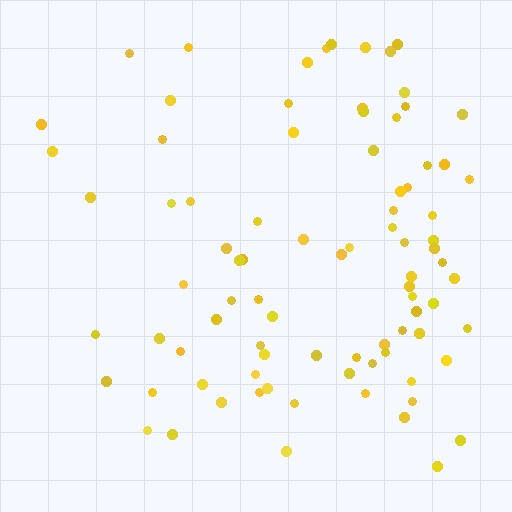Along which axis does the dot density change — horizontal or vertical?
Horizontal.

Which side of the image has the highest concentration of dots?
The right.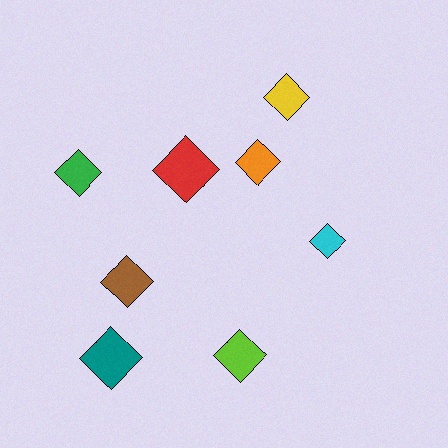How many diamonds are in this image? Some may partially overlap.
There are 8 diamonds.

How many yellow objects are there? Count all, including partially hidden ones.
There is 1 yellow object.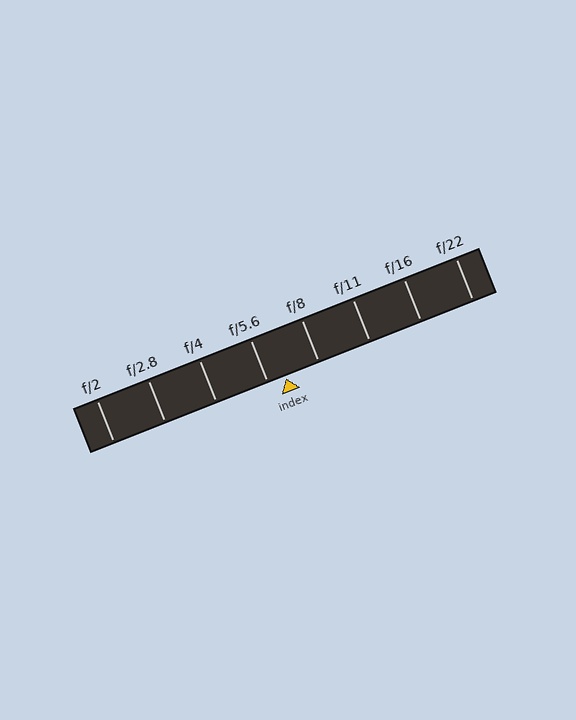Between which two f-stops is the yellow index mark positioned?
The index mark is between f/5.6 and f/8.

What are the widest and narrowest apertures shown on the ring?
The widest aperture shown is f/2 and the narrowest is f/22.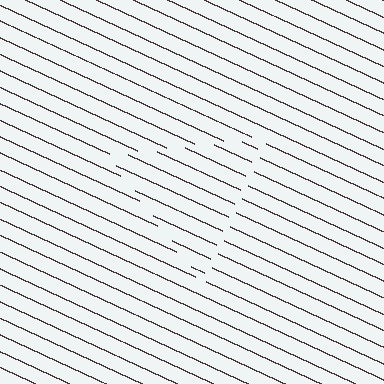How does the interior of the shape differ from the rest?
The interior of the shape contains the same grating, shifted by half a period — the contour is defined by the phase discontinuity where line-ends from the inner and outer gratings abut.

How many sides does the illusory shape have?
3 sides — the line-ends trace a triangle.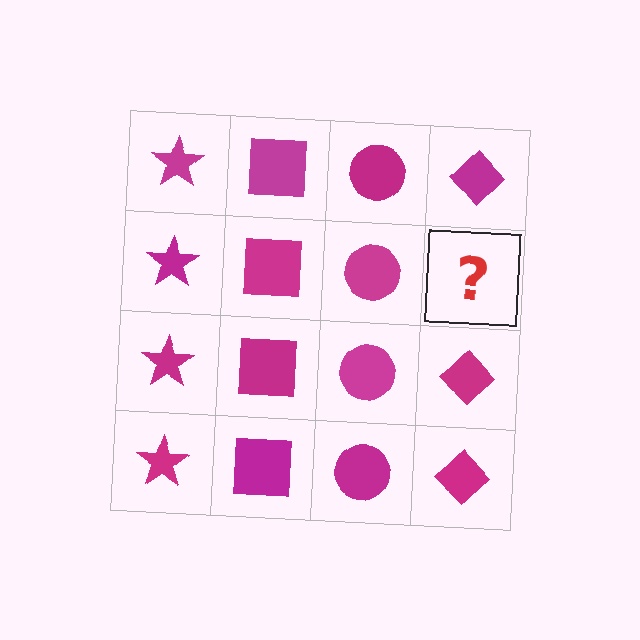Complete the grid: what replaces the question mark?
The question mark should be replaced with a magenta diamond.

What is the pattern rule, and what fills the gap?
The rule is that each column has a consistent shape. The gap should be filled with a magenta diamond.